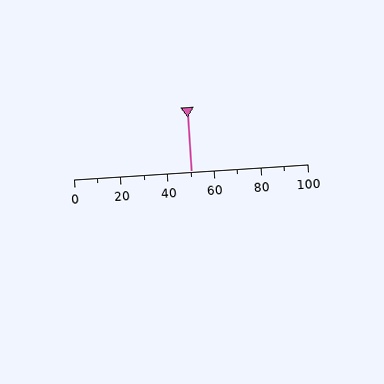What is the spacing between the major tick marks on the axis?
The major ticks are spaced 20 apart.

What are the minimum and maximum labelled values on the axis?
The axis runs from 0 to 100.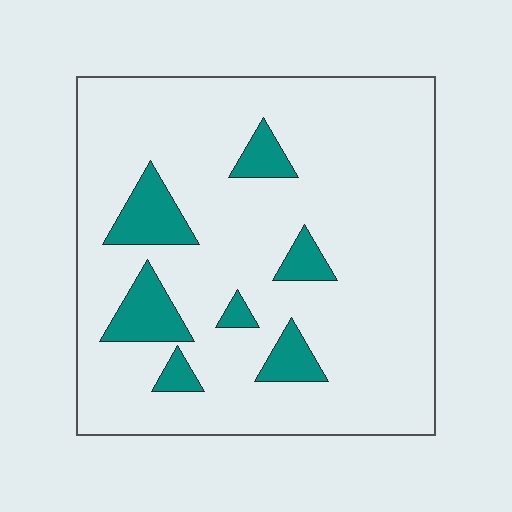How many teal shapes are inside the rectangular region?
7.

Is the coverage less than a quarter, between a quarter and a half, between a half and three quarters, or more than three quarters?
Less than a quarter.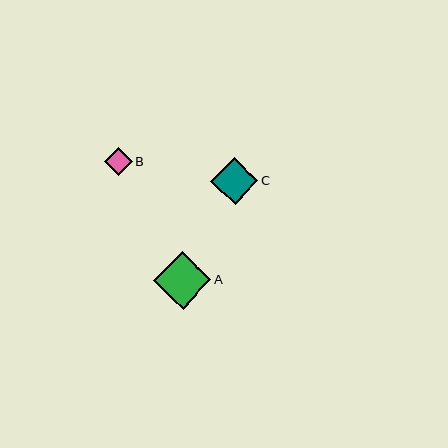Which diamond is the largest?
Diamond A is the largest with a size of approximately 58 pixels.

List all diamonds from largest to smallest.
From largest to smallest: A, C, B.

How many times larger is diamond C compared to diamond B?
Diamond C is approximately 1.7 times the size of diamond B.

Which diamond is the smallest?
Diamond B is the smallest with a size of approximately 27 pixels.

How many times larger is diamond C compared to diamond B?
Diamond C is approximately 1.7 times the size of diamond B.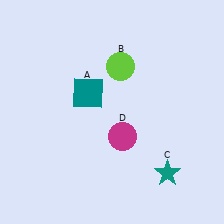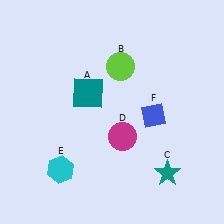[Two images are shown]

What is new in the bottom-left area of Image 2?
A cyan hexagon (E) was added in the bottom-left area of Image 2.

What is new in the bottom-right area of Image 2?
A blue diamond (F) was added in the bottom-right area of Image 2.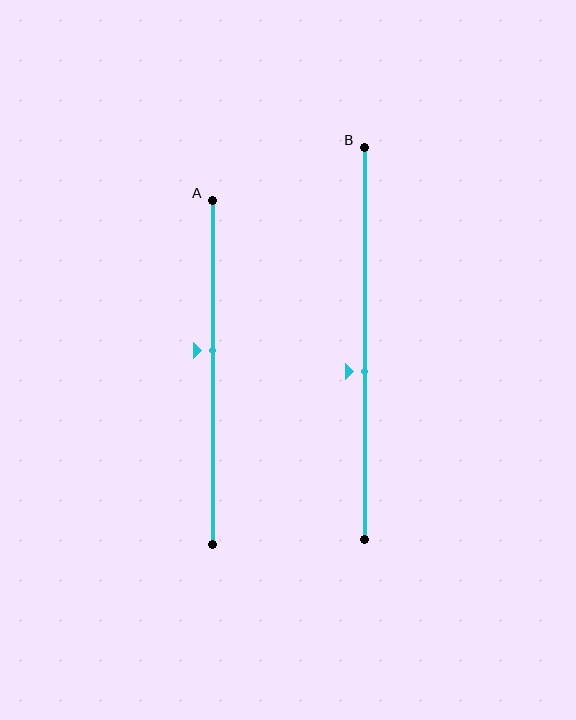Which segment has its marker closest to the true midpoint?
Segment A has its marker closest to the true midpoint.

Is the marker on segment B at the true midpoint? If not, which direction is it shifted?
No, the marker on segment B is shifted downward by about 7% of the segment length.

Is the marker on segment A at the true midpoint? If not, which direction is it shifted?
No, the marker on segment A is shifted upward by about 6% of the segment length.